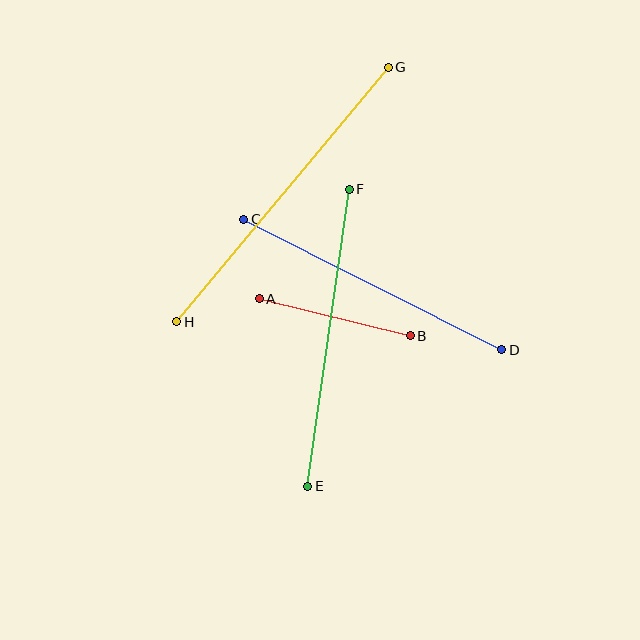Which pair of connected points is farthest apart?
Points G and H are farthest apart.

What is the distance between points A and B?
The distance is approximately 156 pixels.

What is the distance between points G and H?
The distance is approximately 331 pixels.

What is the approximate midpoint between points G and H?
The midpoint is at approximately (282, 194) pixels.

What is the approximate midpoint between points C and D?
The midpoint is at approximately (373, 285) pixels.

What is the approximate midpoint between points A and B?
The midpoint is at approximately (335, 317) pixels.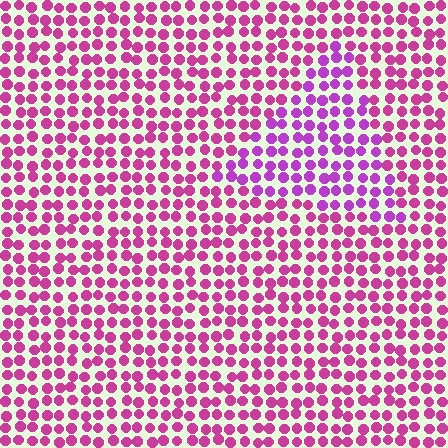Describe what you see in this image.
The image is filled with small magenta elements in a uniform arrangement. A triangle-shaped region is visible where the elements are tinted to a slightly different hue, forming a subtle color boundary.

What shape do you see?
I see a triangle.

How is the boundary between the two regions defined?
The boundary is defined purely by a slight shift in hue (about 26 degrees). Spacing, size, and orientation are identical on both sides.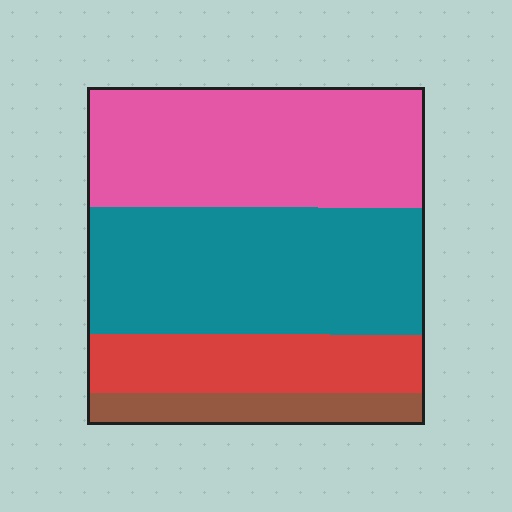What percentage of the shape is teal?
Teal takes up about three eighths (3/8) of the shape.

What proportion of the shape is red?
Red covers roughly 15% of the shape.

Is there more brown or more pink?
Pink.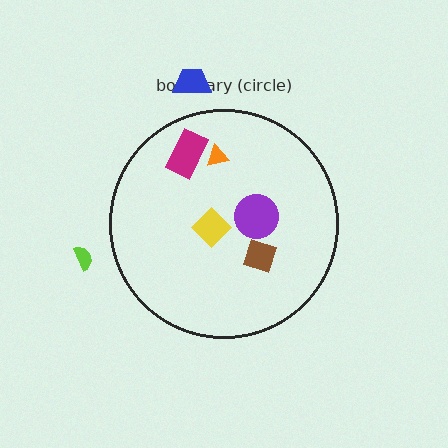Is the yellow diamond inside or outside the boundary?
Inside.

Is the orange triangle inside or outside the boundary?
Inside.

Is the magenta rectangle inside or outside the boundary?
Inside.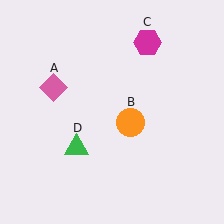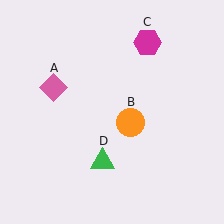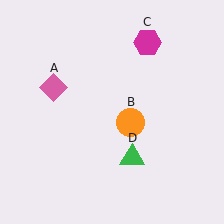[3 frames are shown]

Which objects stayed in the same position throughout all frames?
Pink diamond (object A) and orange circle (object B) and magenta hexagon (object C) remained stationary.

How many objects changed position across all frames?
1 object changed position: green triangle (object D).